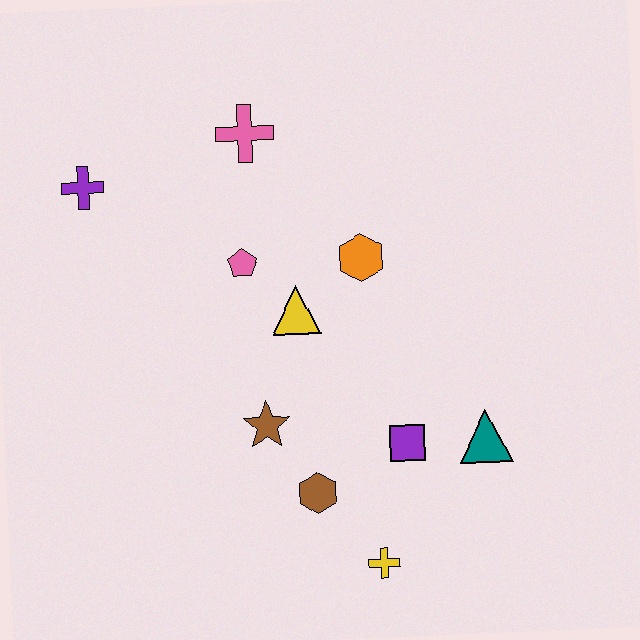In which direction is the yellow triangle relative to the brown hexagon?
The yellow triangle is above the brown hexagon.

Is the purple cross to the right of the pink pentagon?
No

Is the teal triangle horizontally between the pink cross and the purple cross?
No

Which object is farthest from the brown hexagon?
The purple cross is farthest from the brown hexagon.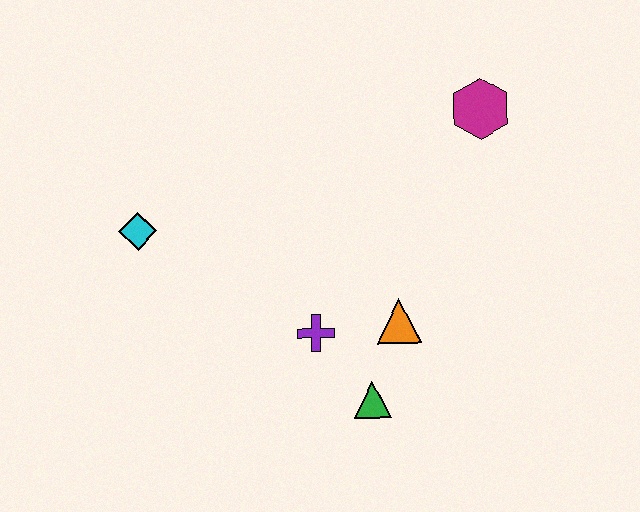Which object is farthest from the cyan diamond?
The magenta hexagon is farthest from the cyan diamond.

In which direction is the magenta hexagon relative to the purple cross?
The magenta hexagon is above the purple cross.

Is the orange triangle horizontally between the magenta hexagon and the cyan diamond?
Yes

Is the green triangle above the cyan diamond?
No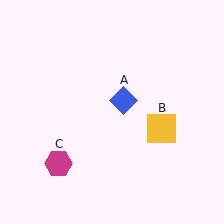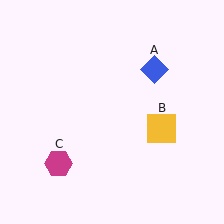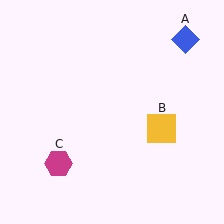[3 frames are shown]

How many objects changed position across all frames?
1 object changed position: blue diamond (object A).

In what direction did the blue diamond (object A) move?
The blue diamond (object A) moved up and to the right.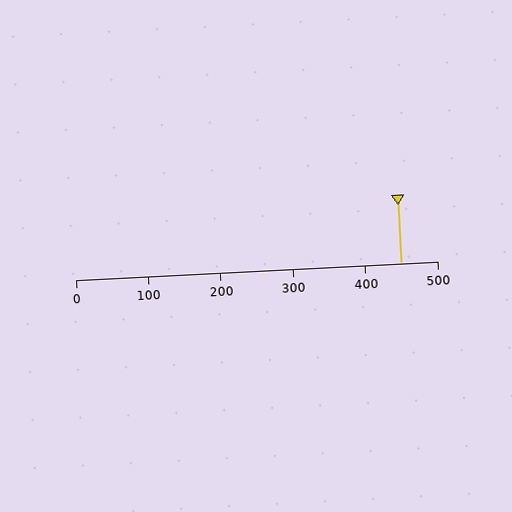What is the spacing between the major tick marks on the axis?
The major ticks are spaced 100 apart.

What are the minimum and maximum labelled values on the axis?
The axis runs from 0 to 500.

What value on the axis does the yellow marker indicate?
The marker indicates approximately 450.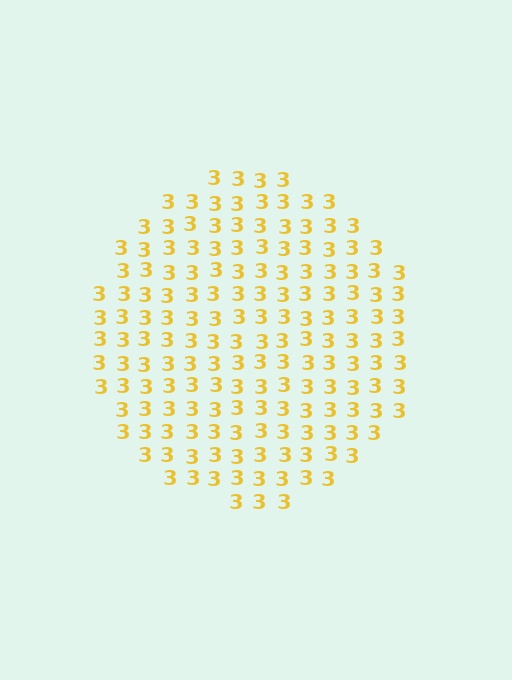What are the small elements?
The small elements are digit 3's.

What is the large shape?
The large shape is a circle.